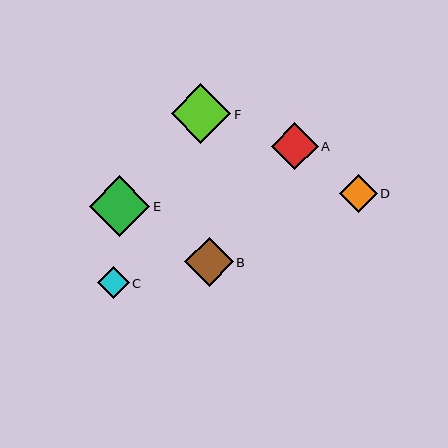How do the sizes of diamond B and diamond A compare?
Diamond B and diamond A are approximately the same size.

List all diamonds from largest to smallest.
From largest to smallest: E, F, B, A, D, C.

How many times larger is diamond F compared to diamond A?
Diamond F is approximately 1.3 times the size of diamond A.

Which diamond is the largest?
Diamond E is the largest with a size of approximately 61 pixels.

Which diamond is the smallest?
Diamond C is the smallest with a size of approximately 32 pixels.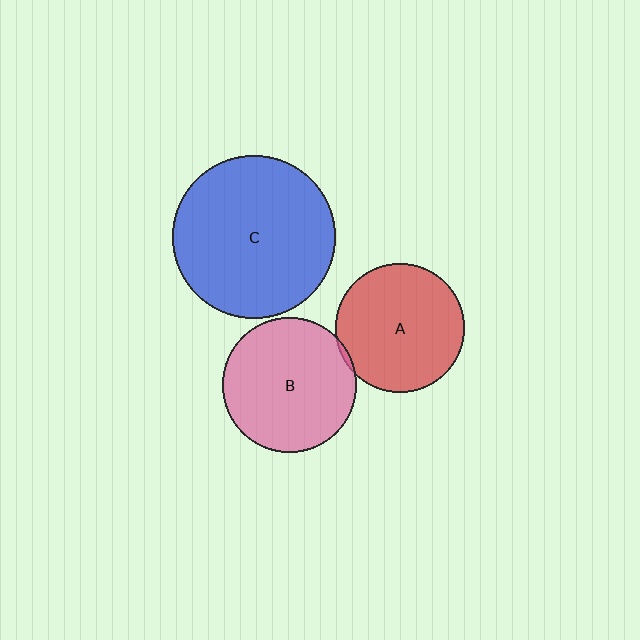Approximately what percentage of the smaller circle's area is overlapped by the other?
Approximately 5%.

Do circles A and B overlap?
Yes.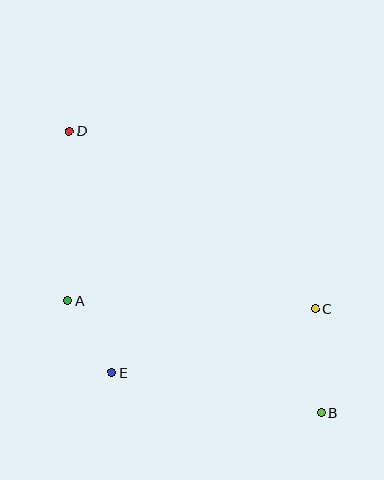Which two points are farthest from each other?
Points B and D are farthest from each other.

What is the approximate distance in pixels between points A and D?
The distance between A and D is approximately 169 pixels.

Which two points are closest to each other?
Points A and E are closest to each other.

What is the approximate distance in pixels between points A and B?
The distance between A and B is approximately 277 pixels.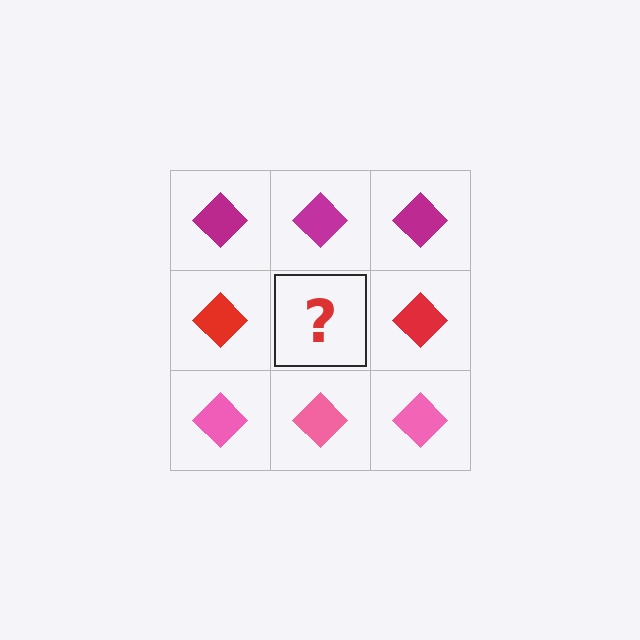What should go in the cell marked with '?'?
The missing cell should contain a red diamond.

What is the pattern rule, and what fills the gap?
The rule is that each row has a consistent color. The gap should be filled with a red diamond.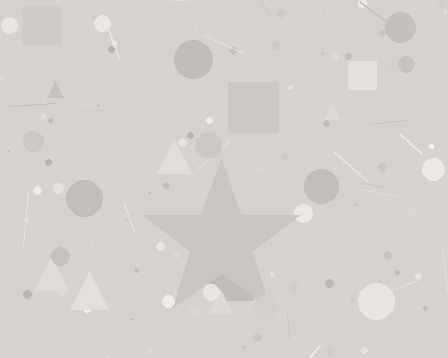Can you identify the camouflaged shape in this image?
The camouflaged shape is a star.